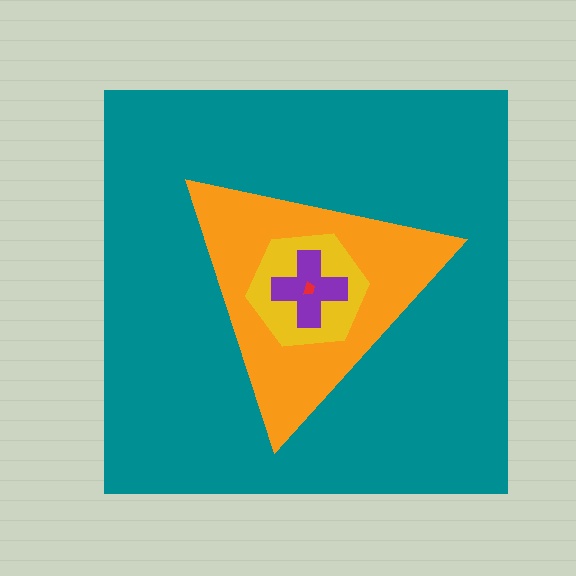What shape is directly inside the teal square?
The orange triangle.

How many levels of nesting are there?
5.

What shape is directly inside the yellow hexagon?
The purple cross.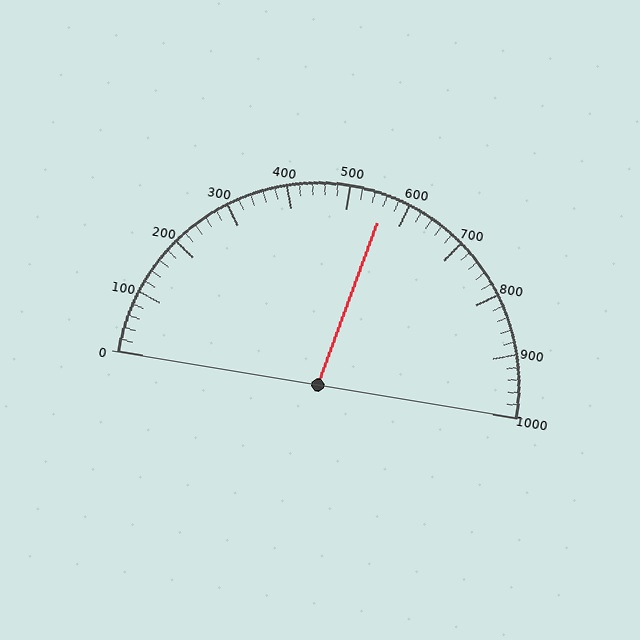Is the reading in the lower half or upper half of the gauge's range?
The reading is in the upper half of the range (0 to 1000).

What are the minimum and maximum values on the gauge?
The gauge ranges from 0 to 1000.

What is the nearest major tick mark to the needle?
The nearest major tick mark is 600.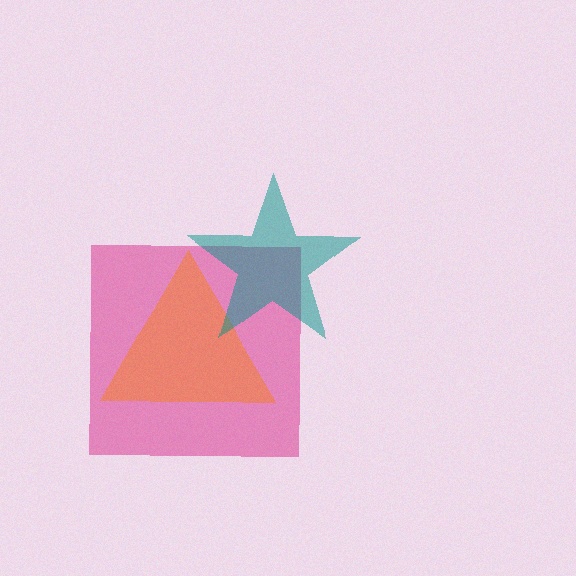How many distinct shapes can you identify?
There are 3 distinct shapes: a pink square, an orange triangle, a teal star.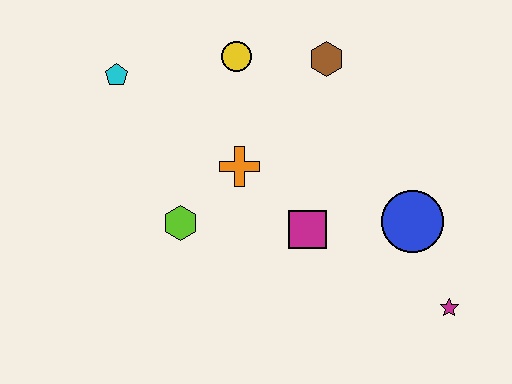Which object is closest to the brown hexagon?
The yellow circle is closest to the brown hexagon.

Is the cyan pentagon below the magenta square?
No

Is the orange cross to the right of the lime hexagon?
Yes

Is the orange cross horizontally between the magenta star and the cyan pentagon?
Yes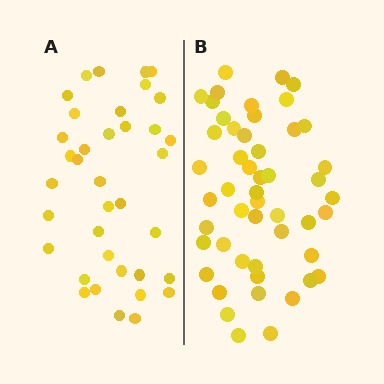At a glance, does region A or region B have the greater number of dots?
Region B (the right region) has more dots.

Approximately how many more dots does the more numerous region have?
Region B has approximately 15 more dots than region A.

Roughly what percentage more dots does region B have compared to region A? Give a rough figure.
About 35% more.